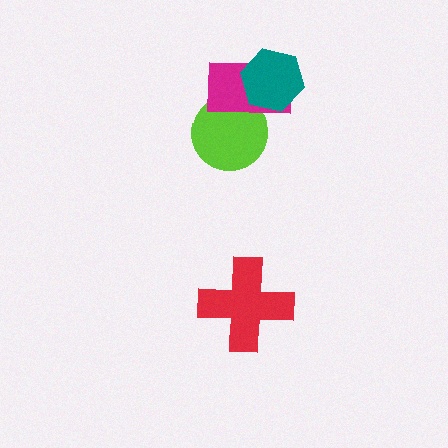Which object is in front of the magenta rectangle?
The teal hexagon is in front of the magenta rectangle.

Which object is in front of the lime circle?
The magenta rectangle is in front of the lime circle.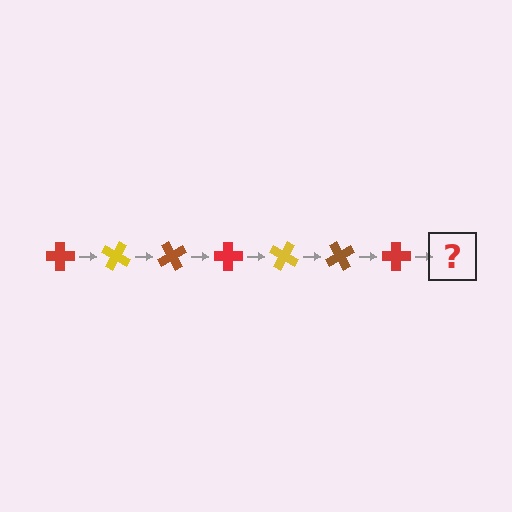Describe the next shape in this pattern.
It should be a yellow cross, rotated 210 degrees from the start.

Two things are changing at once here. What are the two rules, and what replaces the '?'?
The two rules are that it rotates 30 degrees each step and the color cycles through red, yellow, and brown. The '?' should be a yellow cross, rotated 210 degrees from the start.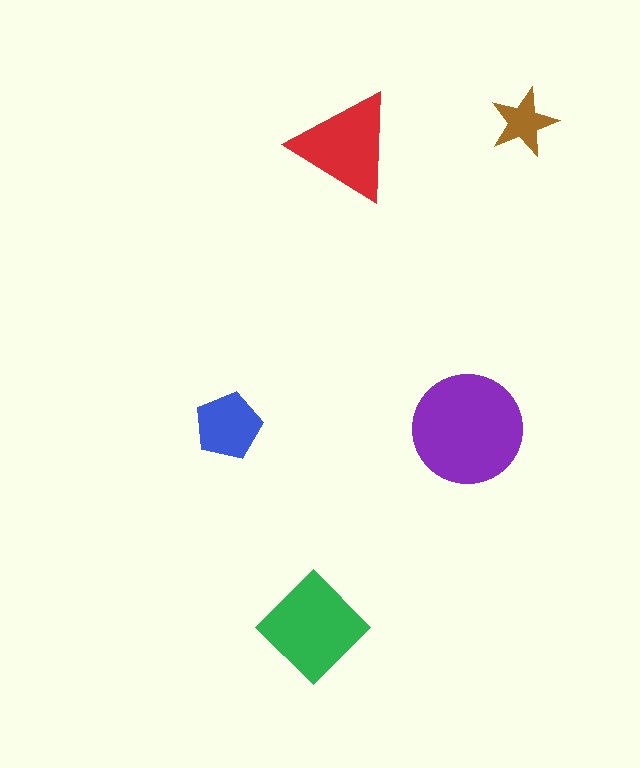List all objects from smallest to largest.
The brown star, the blue pentagon, the red triangle, the green diamond, the purple circle.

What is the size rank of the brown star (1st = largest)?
5th.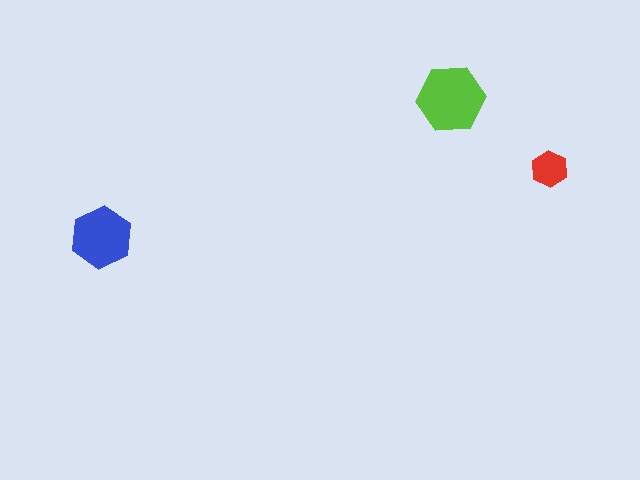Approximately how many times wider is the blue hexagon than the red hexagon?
About 1.5 times wider.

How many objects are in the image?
There are 3 objects in the image.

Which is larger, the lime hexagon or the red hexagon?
The lime one.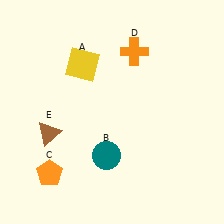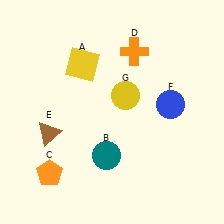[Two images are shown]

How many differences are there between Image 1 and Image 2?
There are 2 differences between the two images.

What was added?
A blue circle (F), a yellow circle (G) were added in Image 2.